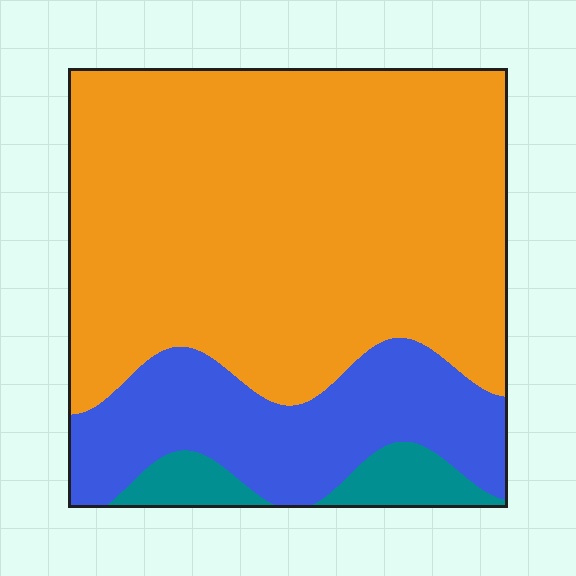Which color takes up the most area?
Orange, at roughly 70%.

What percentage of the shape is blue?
Blue covers about 25% of the shape.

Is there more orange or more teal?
Orange.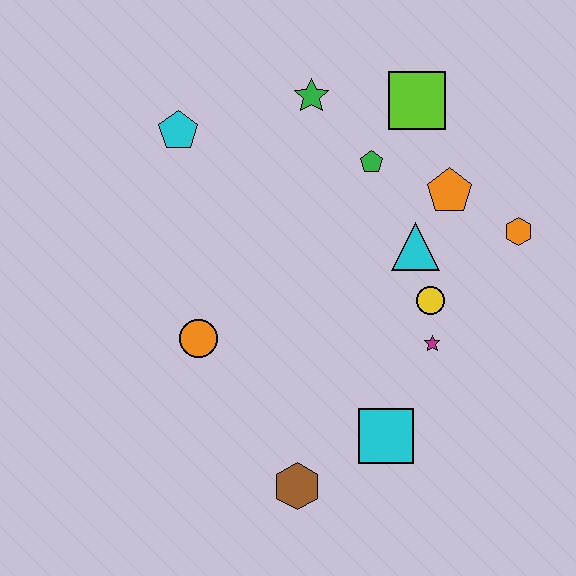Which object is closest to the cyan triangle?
The yellow circle is closest to the cyan triangle.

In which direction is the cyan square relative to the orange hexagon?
The cyan square is below the orange hexagon.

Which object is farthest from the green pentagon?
The brown hexagon is farthest from the green pentagon.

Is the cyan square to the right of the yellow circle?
No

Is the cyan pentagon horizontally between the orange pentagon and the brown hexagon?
No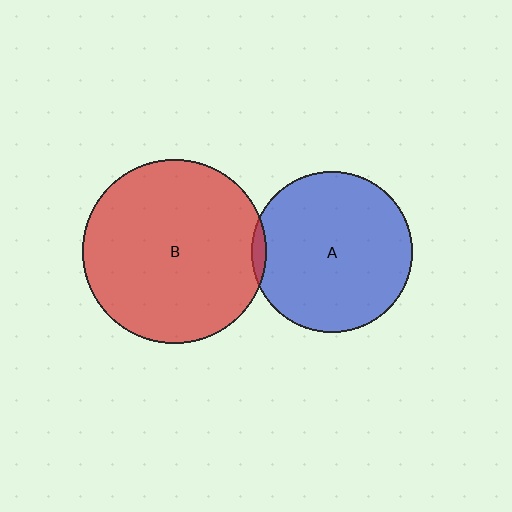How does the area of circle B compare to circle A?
Approximately 1.3 times.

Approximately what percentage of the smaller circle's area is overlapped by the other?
Approximately 5%.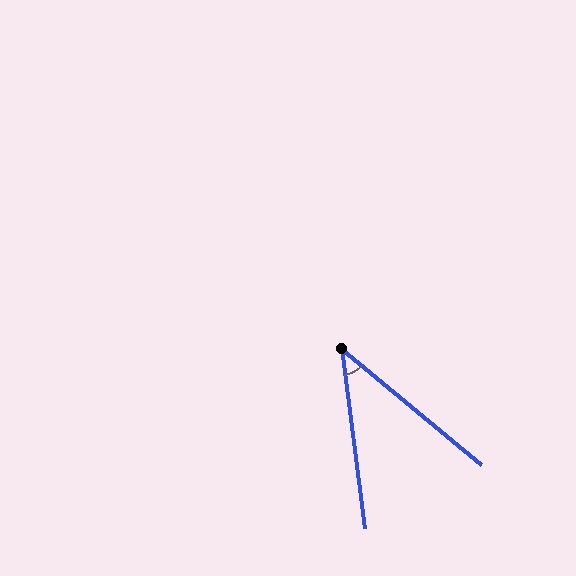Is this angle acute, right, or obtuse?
It is acute.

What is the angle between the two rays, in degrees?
Approximately 43 degrees.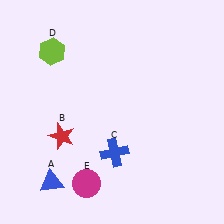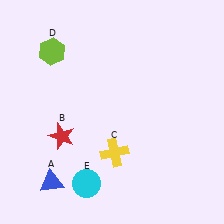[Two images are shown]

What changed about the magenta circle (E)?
In Image 1, E is magenta. In Image 2, it changed to cyan.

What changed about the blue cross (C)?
In Image 1, C is blue. In Image 2, it changed to yellow.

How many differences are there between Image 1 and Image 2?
There are 2 differences between the two images.